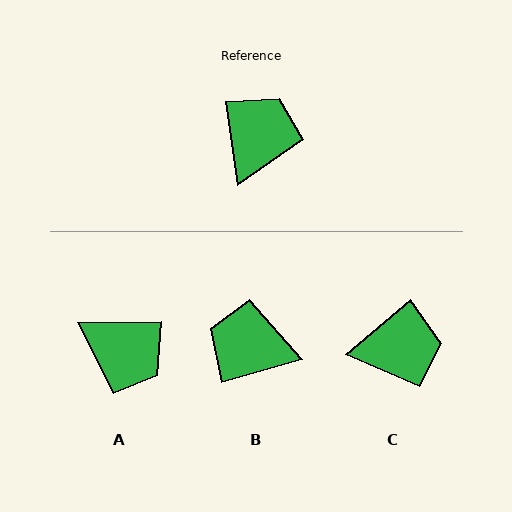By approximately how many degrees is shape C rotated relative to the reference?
Approximately 58 degrees clockwise.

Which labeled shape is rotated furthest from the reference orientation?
A, about 98 degrees away.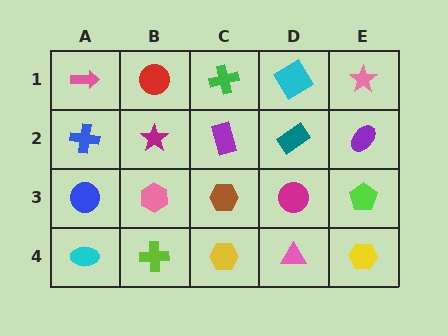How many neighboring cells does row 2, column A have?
3.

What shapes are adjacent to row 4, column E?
A lime pentagon (row 3, column E), a pink triangle (row 4, column D).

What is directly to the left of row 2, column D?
A purple rectangle.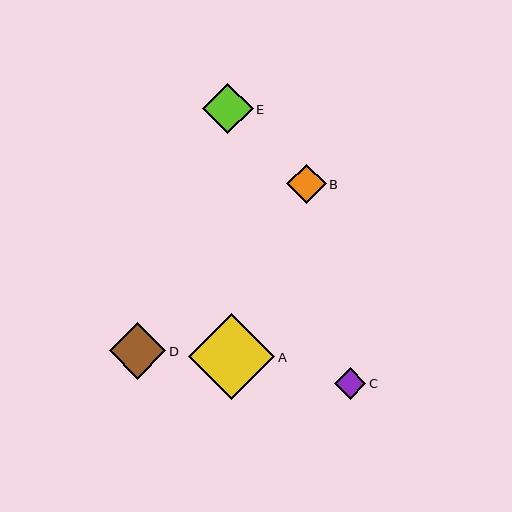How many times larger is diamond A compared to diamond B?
Diamond A is approximately 2.2 times the size of diamond B.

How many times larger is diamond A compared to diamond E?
Diamond A is approximately 1.7 times the size of diamond E.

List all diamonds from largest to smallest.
From largest to smallest: A, D, E, B, C.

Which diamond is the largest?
Diamond A is the largest with a size of approximately 86 pixels.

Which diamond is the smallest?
Diamond C is the smallest with a size of approximately 32 pixels.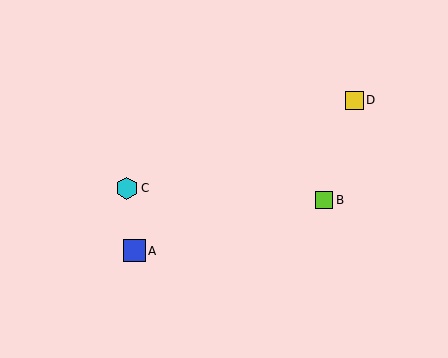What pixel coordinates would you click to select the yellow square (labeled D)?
Click at (354, 100) to select the yellow square D.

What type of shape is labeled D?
Shape D is a yellow square.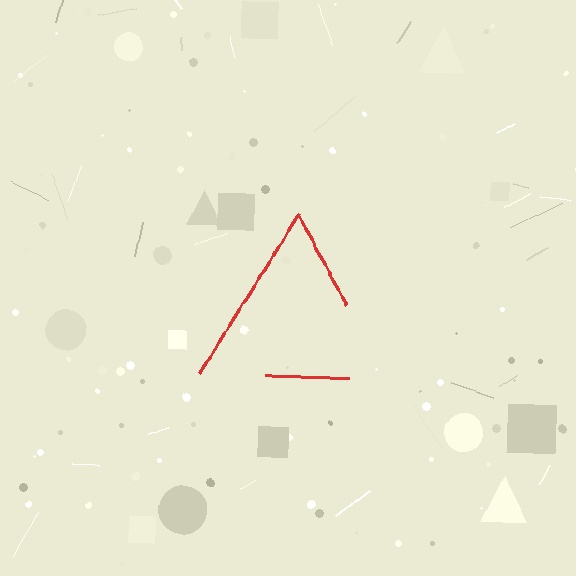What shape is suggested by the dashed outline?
The dashed outline suggests a triangle.